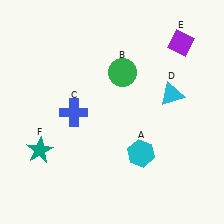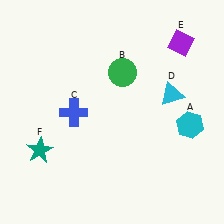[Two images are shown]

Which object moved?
The cyan hexagon (A) moved right.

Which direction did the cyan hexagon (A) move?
The cyan hexagon (A) moved right.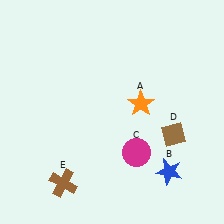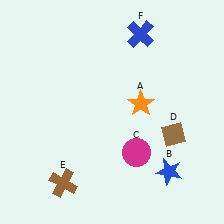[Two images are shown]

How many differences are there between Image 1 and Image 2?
There is 1 difference between the two images.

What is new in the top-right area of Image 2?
A blue cross (F) was added in the top-right area of Image 2.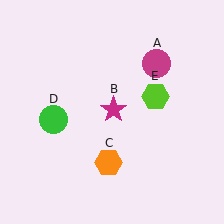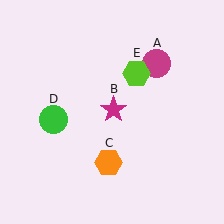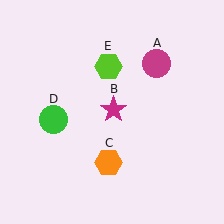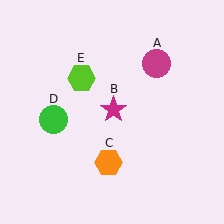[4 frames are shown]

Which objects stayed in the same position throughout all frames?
Magenta circle (object A) and magenta star (object B) and orange hexagon (object C) and green circle (object D) remained stationary.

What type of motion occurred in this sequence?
The lime hexagon (object E) rotated counterclockwise around the center of the scene.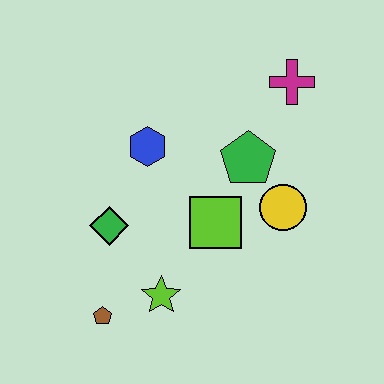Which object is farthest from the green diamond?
The magenta cross is farthest from the green diamond.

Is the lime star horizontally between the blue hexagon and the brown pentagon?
No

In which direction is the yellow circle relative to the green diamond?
The yellow circle is to the right of the green diamond.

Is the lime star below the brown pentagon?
No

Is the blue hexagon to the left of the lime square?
Yes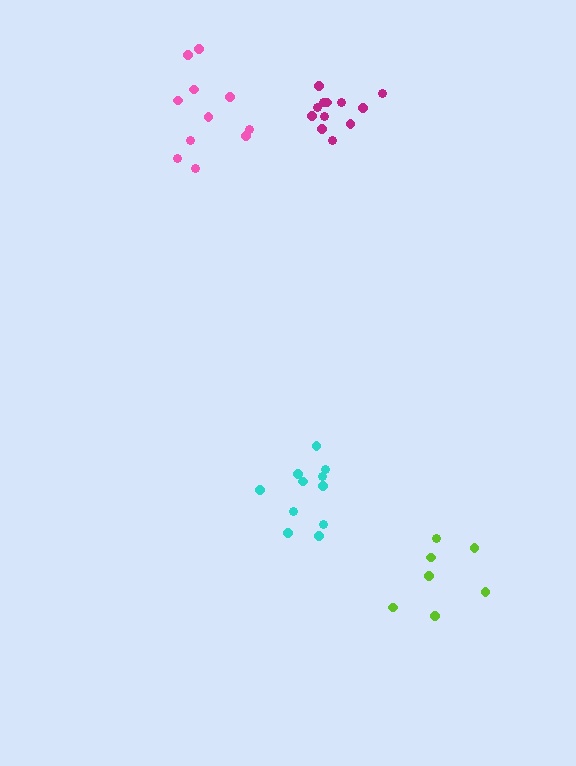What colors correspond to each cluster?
The clusters are colored: magenta, pink, lime, cyan.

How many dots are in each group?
Group 1: 12 dots, Group 2: 11 dots, Group 3: 7 dots, Group 4: 11 dots (41 total).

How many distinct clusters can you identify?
There are 4 distinct clusters.